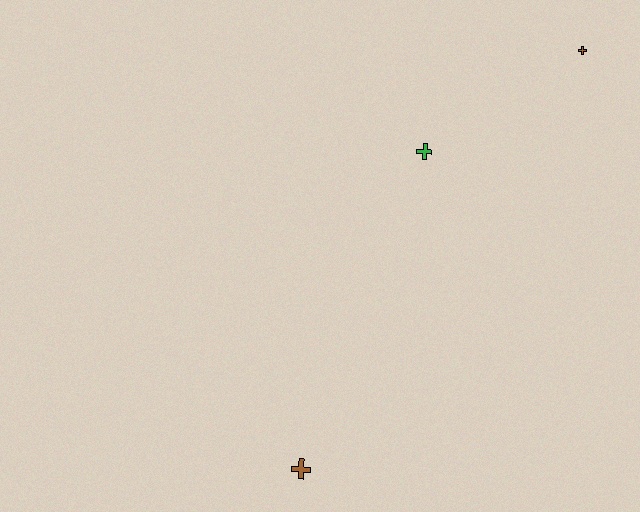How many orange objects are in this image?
There are no orange objects.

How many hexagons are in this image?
There are no hexagons.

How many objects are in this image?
There are 3 objects.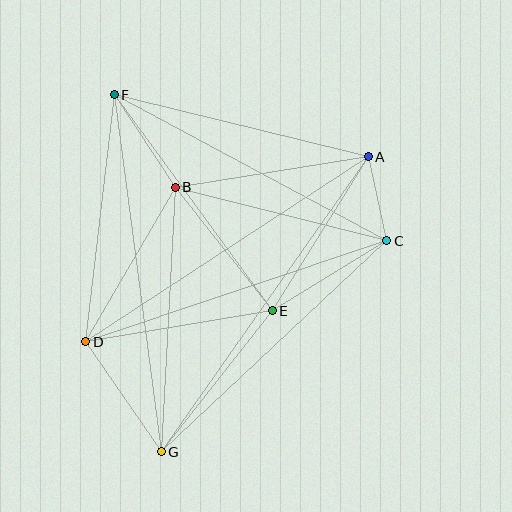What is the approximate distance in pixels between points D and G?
The distance between D and G is approximately 134 pixels.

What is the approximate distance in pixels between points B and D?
The distance between B and D is approximately 179 pixels.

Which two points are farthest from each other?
Points A and G are farthest from each other.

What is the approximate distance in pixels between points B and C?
The distance between B and C is approximately 218 pixels.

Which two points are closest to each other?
Points A and C are closest to each other.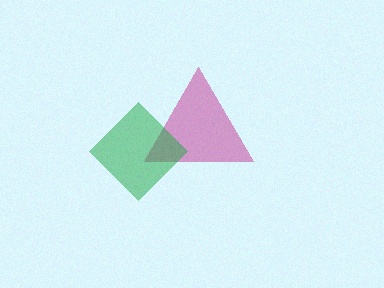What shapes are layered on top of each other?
The layered shapes are: a magenta triangle, a green diamond.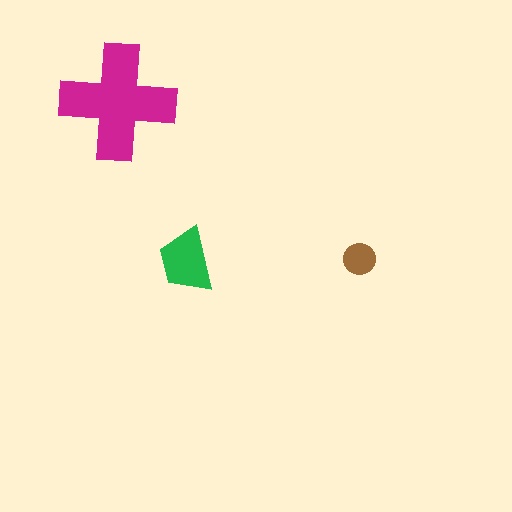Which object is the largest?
The magenta cross.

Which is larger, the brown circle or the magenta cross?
The magenta cross.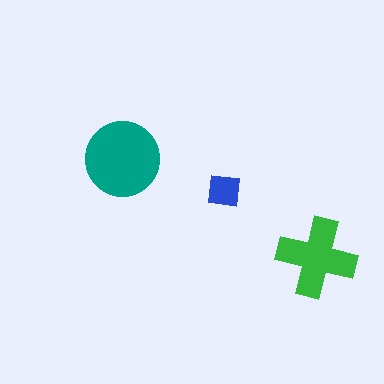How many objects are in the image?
There are 3 objects in the image.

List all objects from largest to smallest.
The teal circle, the green cross, the blue square.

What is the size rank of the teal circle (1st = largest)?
1st.